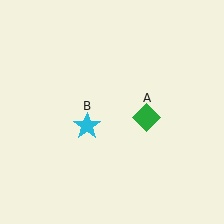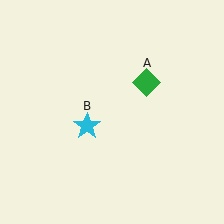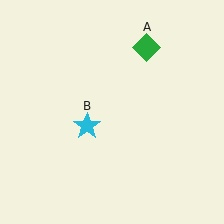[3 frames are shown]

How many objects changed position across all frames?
1 object changed position: green diamond (object A).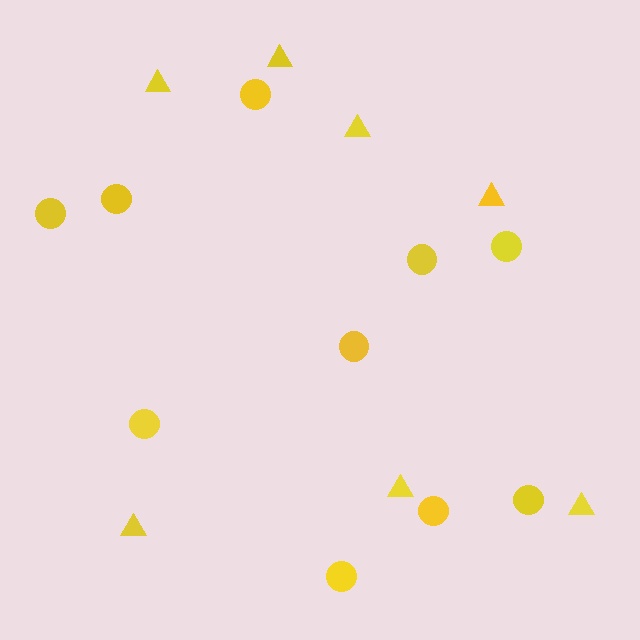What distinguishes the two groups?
There are 2 groups: one group of triangles (7) and one group of circles (10).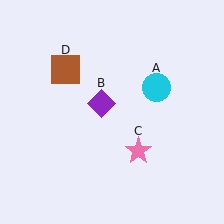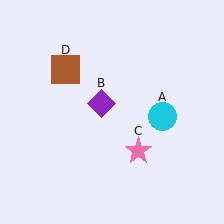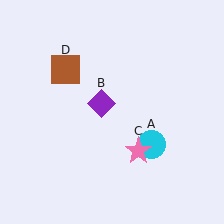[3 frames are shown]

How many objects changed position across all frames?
1 object changed position: cyan circle (object A).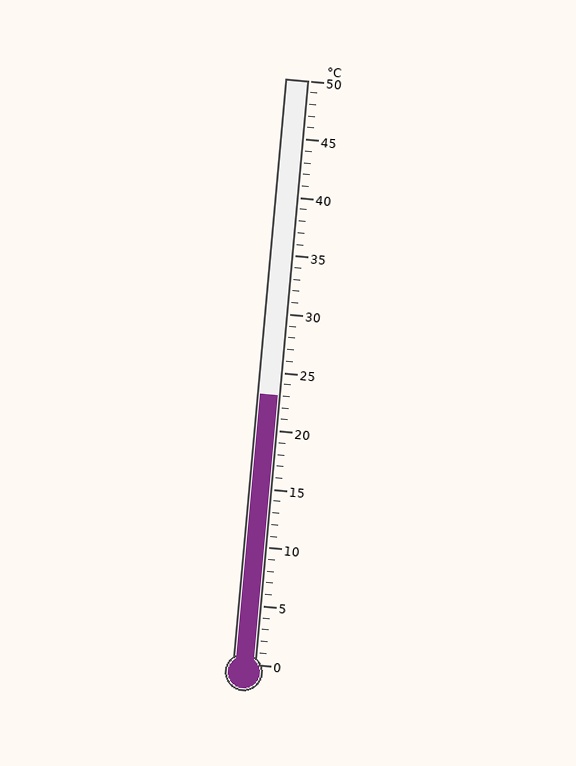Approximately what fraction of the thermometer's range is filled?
The thermometer is filled to approximately 45% of its range.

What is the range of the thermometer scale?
The thermometer scale ranges from 0°C to 50°C.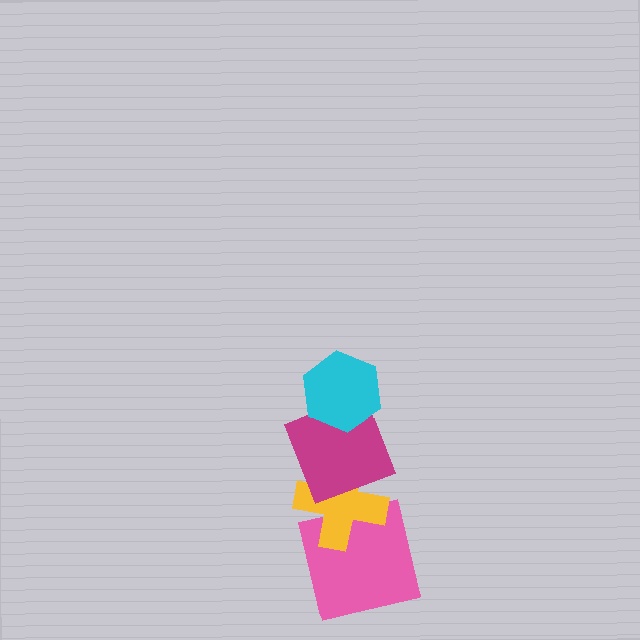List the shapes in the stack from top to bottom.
From top to bottom: the cyan hexagon, the magenta square, the yellow cross, the pink square.